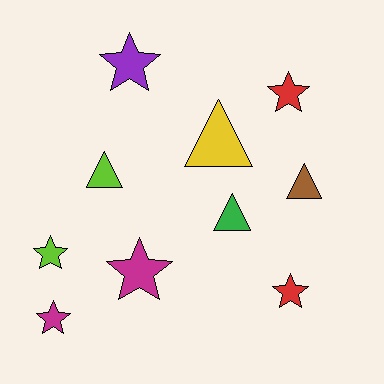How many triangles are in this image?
There are 4 triangles.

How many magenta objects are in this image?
There are 2 magenta objects.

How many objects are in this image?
There are 10 objects.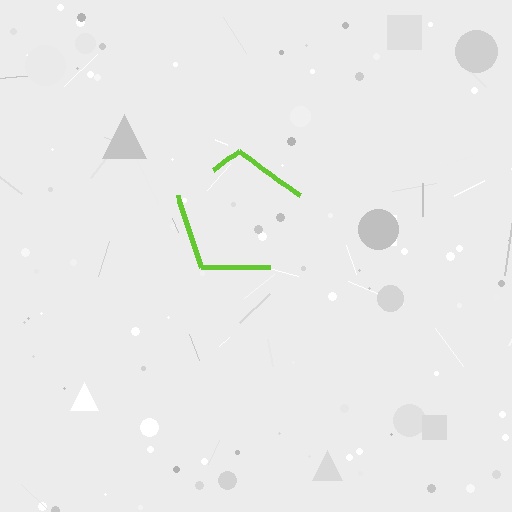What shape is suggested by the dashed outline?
The dashed outline suggests a pentagon.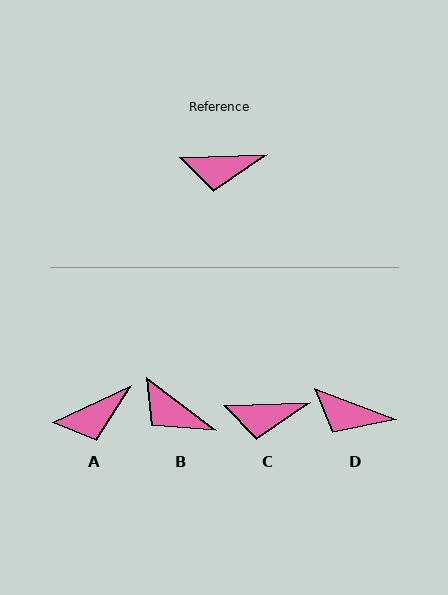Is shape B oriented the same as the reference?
No, it is off by about 39 degrees.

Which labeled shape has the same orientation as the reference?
C.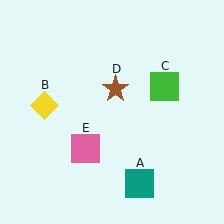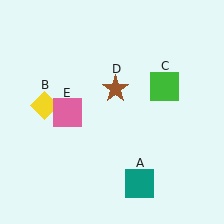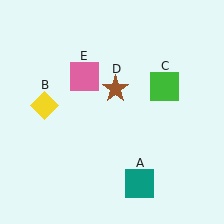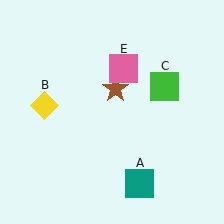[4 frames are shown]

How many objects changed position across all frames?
1 object changed position: pink square (object E).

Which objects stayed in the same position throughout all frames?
Teal square (object A) and yellow diamond (object B) and green square (object C) and brown star (object D) remained stationary.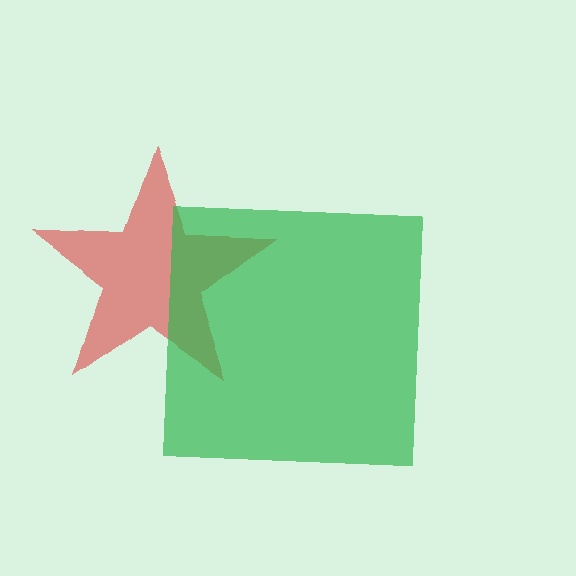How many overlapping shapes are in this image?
There are 2 overlapping shapes in the image.